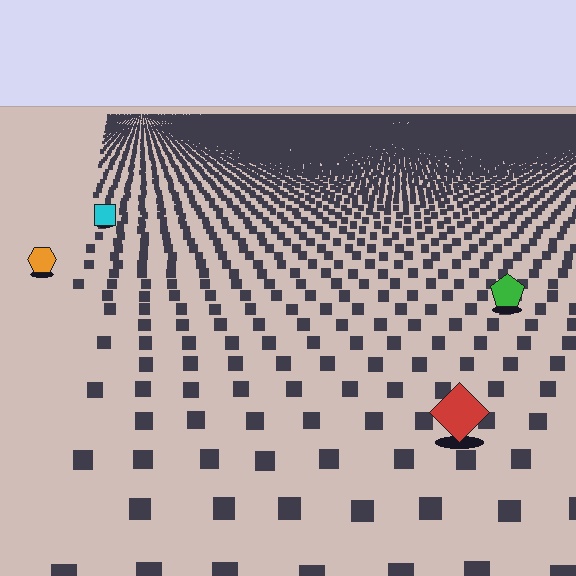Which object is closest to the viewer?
The red diamond is closest. The texture marks near it are larger and more spread out.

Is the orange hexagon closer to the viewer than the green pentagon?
No. The green pentagon is closer — you can tell from the texture gradient: the ground texture is coarser near it.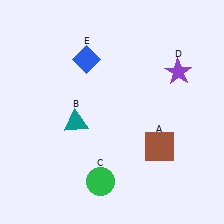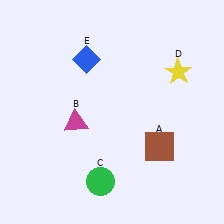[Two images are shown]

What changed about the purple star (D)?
In Image 1, D is purple. In Image 2, it changed to yellow.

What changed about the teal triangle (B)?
In Image 1, B is teal. In Image 2, it changed to magenta.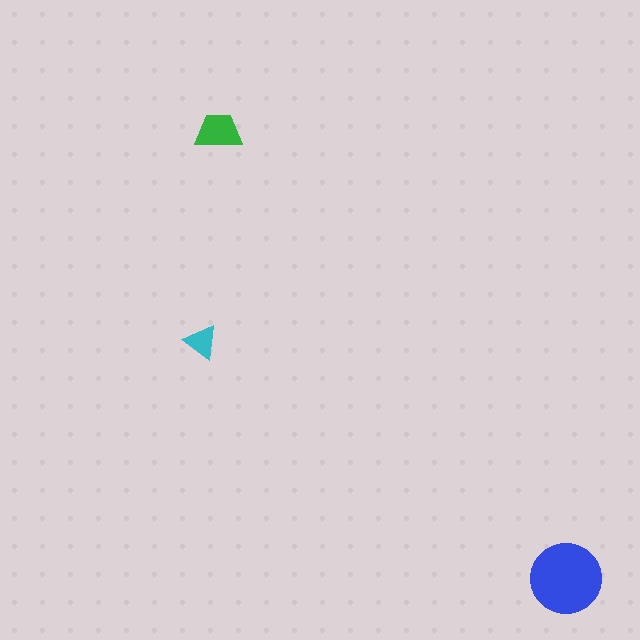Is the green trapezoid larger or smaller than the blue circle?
Smaller.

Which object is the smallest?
The cyan triangle.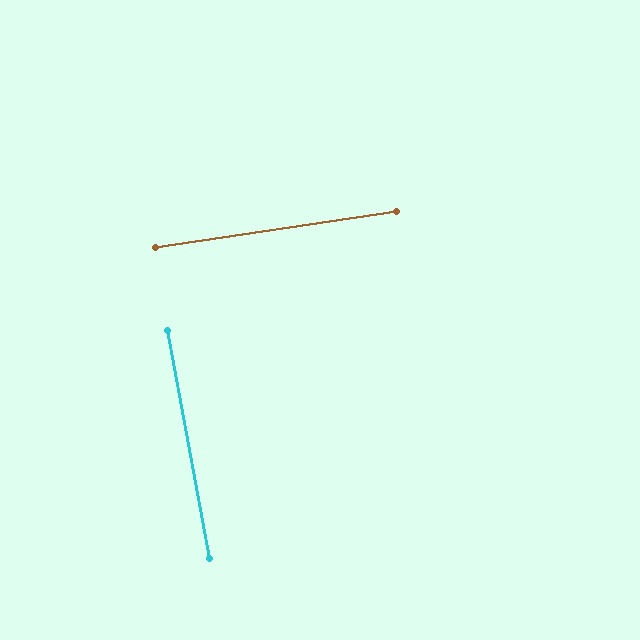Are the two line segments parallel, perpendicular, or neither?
Perpendicular — they meet at approximately 88°.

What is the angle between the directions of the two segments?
Approximately 88 degrees.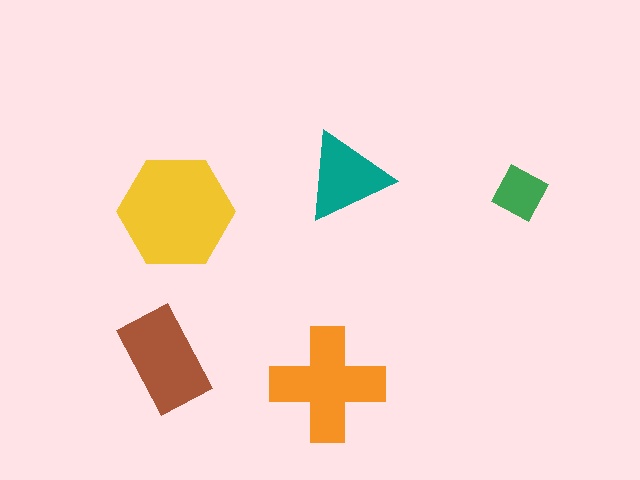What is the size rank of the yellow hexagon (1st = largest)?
1st.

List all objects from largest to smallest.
The yellow hexagon, the orange cross, the brown rectangle, the teal triangle, the green diamond.